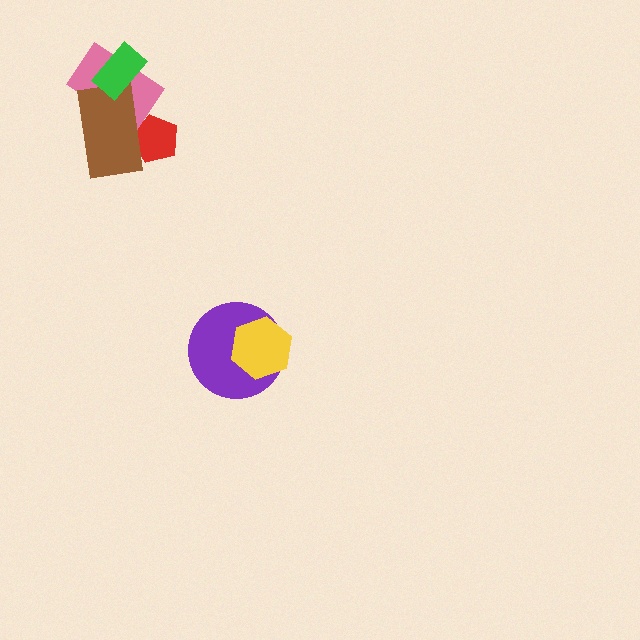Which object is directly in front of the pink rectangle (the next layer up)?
The brown rectangle is directly in front of the pink rectangle.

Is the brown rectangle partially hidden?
Yes, it is partially covered by another shape.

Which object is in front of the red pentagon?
The brown rectangle is in front of the red pentagon.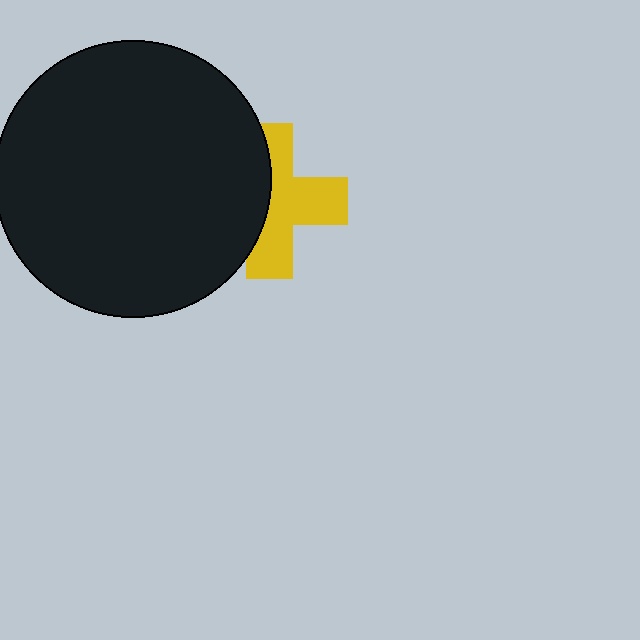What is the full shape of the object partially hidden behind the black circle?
The partially hidden object is a yellow cross.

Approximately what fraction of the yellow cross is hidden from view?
Roughly 42% of the yellow cross is hidden behind the black circle.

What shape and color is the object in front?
The object in front is a black circle.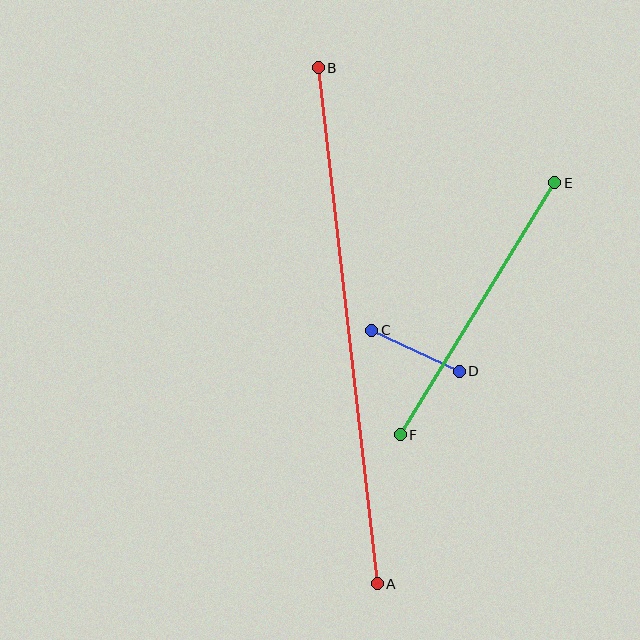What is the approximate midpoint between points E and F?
The midpoint is at approximately (478, 309) pixels.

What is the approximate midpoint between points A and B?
The midpoint is at approximately (348, 326) pixels.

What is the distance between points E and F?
The distance is approximately 295 pixels.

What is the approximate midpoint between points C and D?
The midpoint is at approximately (416, 351) pixels.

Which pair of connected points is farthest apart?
Points A and B are farthest apart.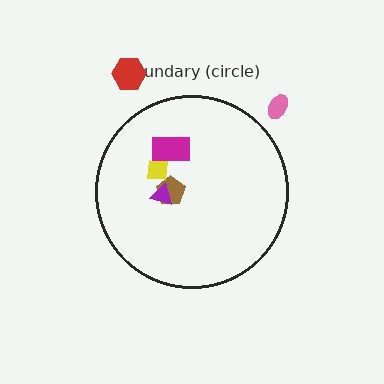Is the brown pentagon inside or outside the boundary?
Inside.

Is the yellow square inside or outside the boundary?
Inside.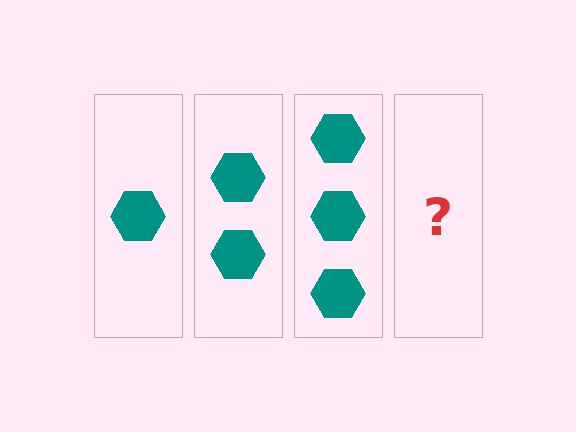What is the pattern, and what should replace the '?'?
The pattern is that each step adds one more hexagon. The '?' should be 4 hexagons.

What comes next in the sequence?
The next element should be 4 hexagons.